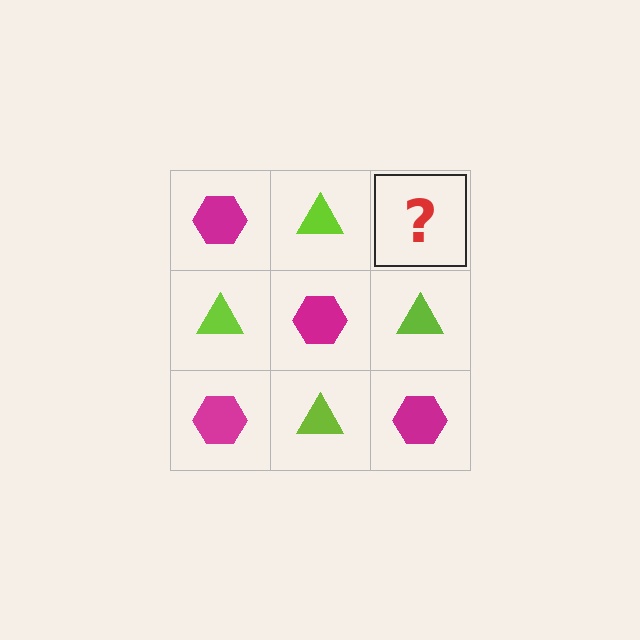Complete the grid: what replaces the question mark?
The question mark should be replaced with a magenta hexagon.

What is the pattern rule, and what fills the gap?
The rule is that it alternates magenta hexagon and lime triangle in a checkerboard pattern. The gap should be filled with a magenta hexagon.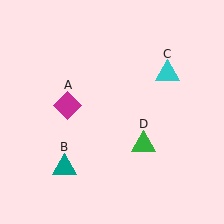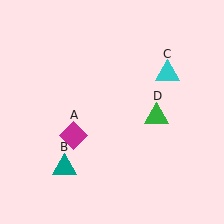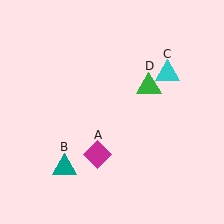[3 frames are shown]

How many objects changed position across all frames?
2 objects changed position: magenta diamond (object A), green triangle (object D).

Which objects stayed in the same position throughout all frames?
Teal triangle (object B) and cyan triangle (object C) remained stationary.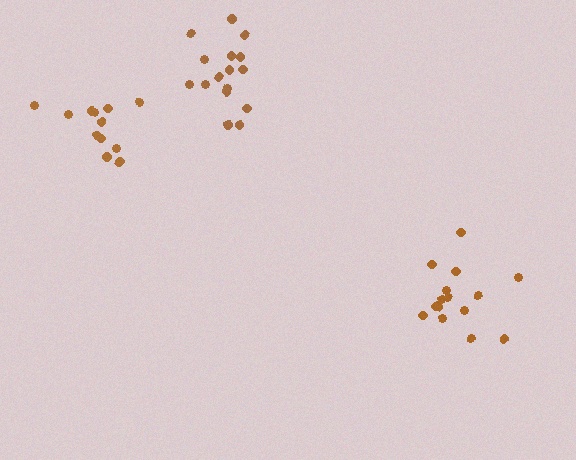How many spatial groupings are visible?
There are 3 spatial groupings.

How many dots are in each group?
Group 1: 12 dots, Group 2: 15 dots, Group 3: 16 dots (43 total).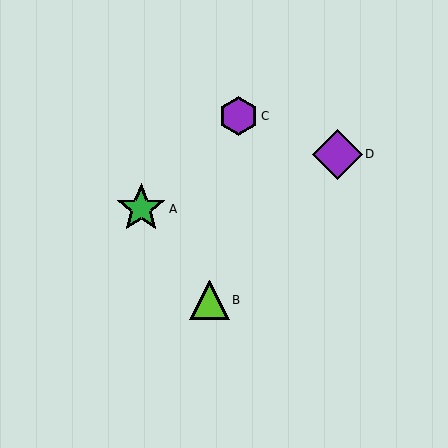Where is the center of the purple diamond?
The center of the purple diamond is at (338, 154).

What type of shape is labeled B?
Shape B is a lime triangle.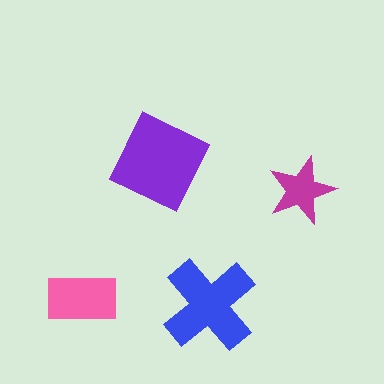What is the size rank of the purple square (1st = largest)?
1st.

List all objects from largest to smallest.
The purple square, the blue cross, the pink rectangle, the magenta star.